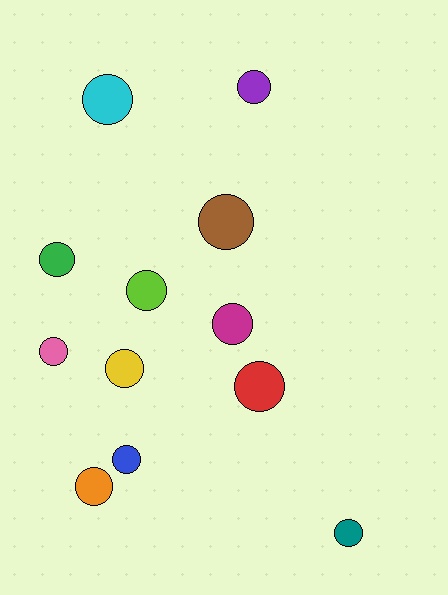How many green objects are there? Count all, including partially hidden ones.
There is 1 green object.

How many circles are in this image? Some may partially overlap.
There are 12 circles.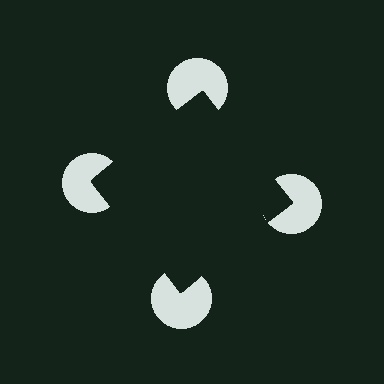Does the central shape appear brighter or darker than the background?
It typically appears slightly darker than the background, even though no actual brightness change is drawn.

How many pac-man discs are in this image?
There are 4 — one at each vertex of the illusory square.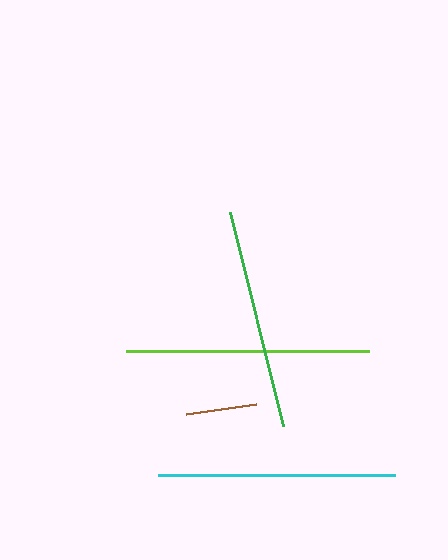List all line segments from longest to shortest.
From longest to shortest: lime, cyan, green, brown.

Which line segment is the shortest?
The brown line is the shortest at approximately 71 pixels.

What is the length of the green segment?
The green segment is approximately 220 pixels long.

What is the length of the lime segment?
The lime segment is approximately 242 pixels long.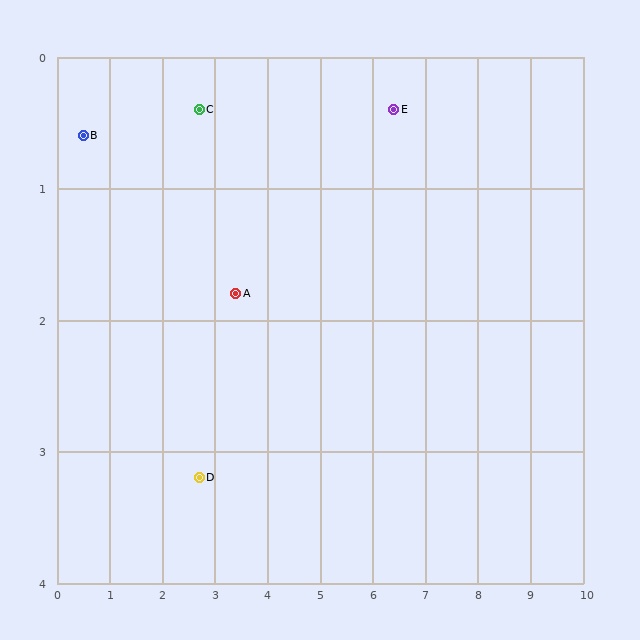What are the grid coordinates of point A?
Point A is at approximately (3.4, 1.8).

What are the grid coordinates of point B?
Point B is at approximately (0.5, 0.6).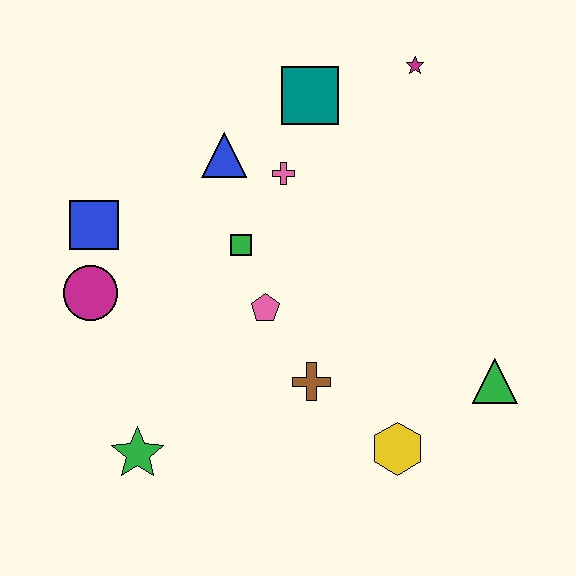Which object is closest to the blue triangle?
The pink cross is closest to the blue triangle.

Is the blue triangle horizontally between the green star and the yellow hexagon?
Yes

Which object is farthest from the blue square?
The green triangle is farthest from the blue square.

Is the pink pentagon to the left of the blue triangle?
No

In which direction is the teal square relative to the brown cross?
The teal square is above the brown cross.